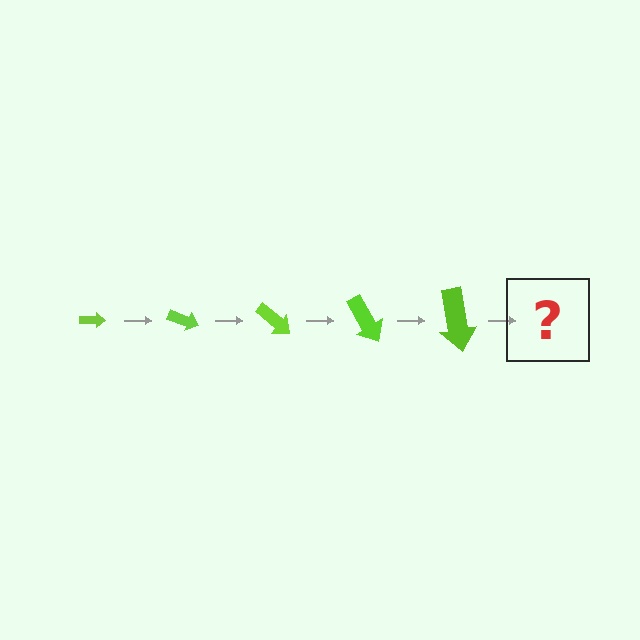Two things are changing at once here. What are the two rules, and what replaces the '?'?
The two rules are that the arrow grows larger each step and it rotates 20 degrees each step. The '?' should be an arrow, larger than the previous one and rotated 100 degrees from the start.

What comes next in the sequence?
The next element should be an arrow, larger than the previous one and rotated 100 degrees from the start.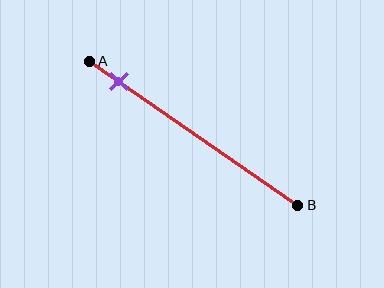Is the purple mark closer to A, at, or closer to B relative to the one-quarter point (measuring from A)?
The purple mark is closer to point A than the one-quarter point of segment AB.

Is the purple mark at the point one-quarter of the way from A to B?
No, the mark is at about 15% from A, not at the 25% one-quarter point.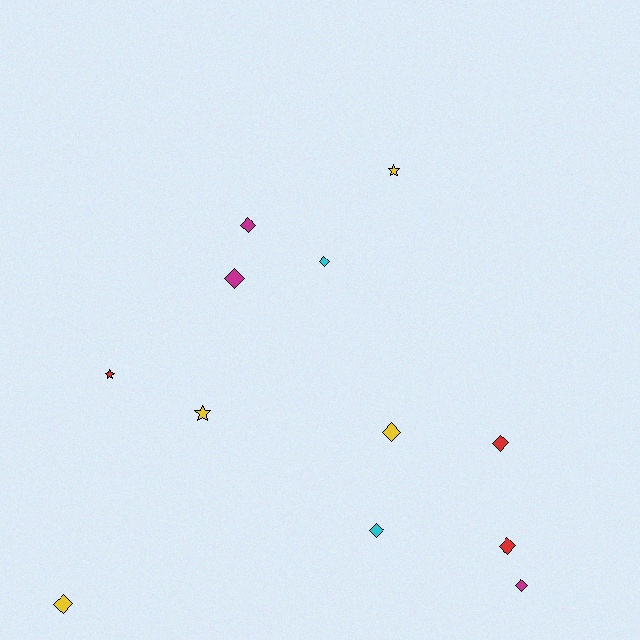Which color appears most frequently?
Yellow, with 4 objects.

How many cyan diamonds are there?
There are 2 cyan diamonds.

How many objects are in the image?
There are 12 objects.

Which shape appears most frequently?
Diamond, with 9 objects.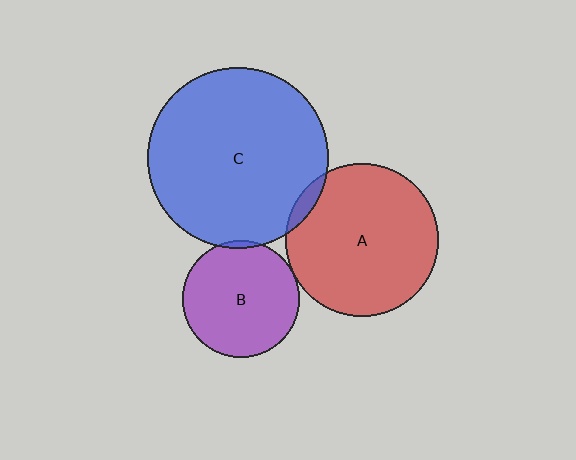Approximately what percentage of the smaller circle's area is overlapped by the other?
Approximately 5%.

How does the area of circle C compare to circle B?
Approximately 2.4 times.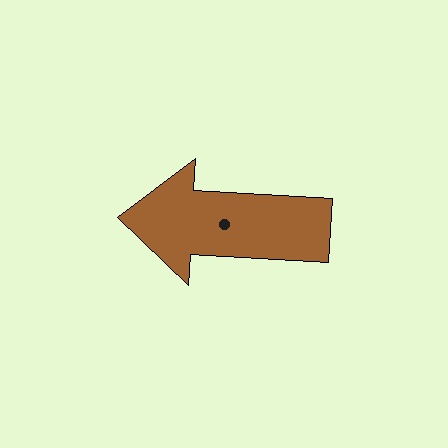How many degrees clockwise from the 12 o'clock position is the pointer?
Approximately 273 degrees.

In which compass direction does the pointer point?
West.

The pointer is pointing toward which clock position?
Roughly 9 o'clock.